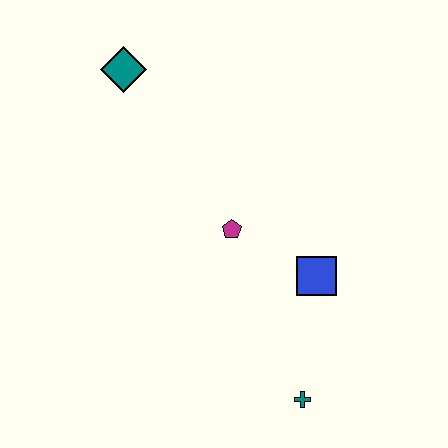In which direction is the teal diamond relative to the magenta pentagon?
The teal diamond is above the magenta pentagon.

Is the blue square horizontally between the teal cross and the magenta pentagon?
No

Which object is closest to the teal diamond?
The magenta pentagon is closest to the teal diamond.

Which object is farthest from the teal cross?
The teal diamond is farthest from the teal cross.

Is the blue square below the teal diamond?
Yes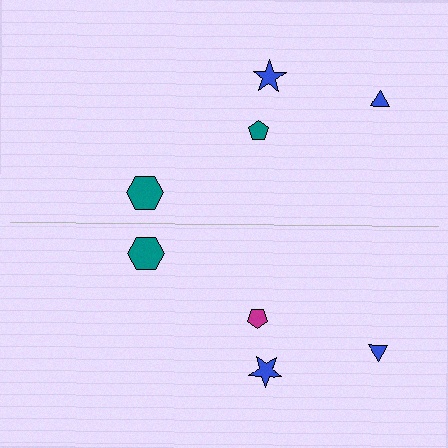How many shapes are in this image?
There are 8 shapes in this image.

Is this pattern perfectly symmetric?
No, the pattern is not perfectly symmetric. The magenta pentagon on the bottom side breaks the symmetry — its mirror counterpart is teal.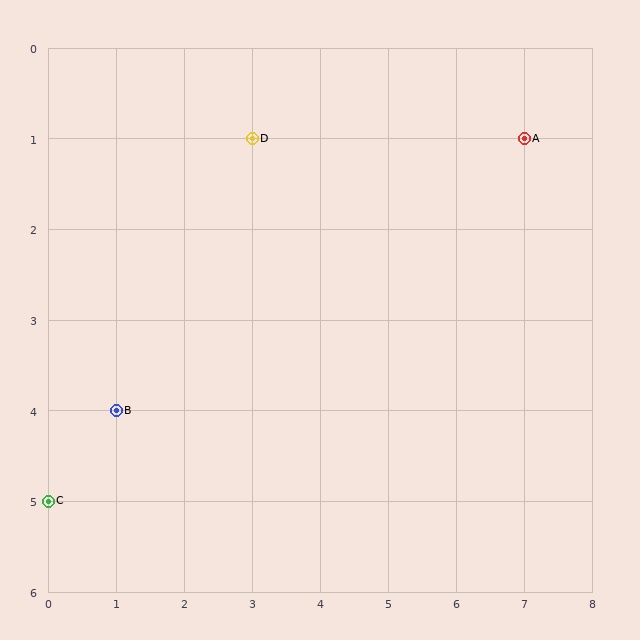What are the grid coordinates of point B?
Point B is at grid coordinates (1, 4).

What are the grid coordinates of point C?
Point C is at grid coordinates (0, 5).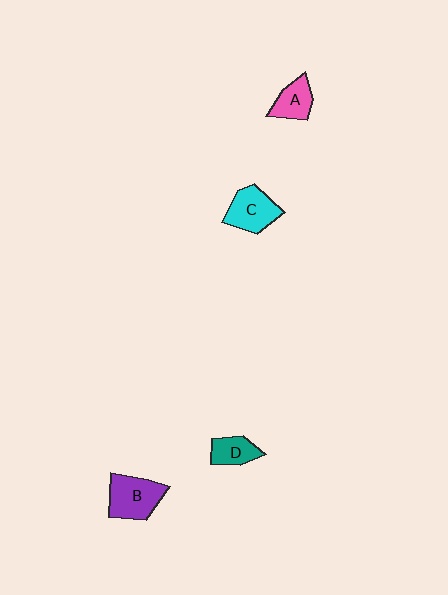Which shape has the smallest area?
Shape D (teal).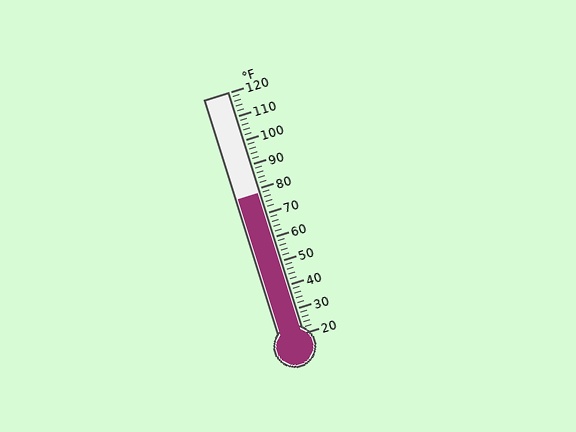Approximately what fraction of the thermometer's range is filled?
The thermometer is filled to approximately 60% of its range.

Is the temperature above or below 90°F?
The temperature is below 90°F.